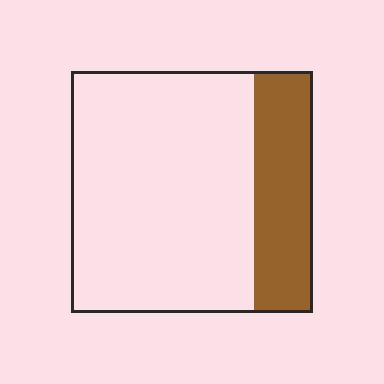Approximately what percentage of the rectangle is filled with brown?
Approximately 25%.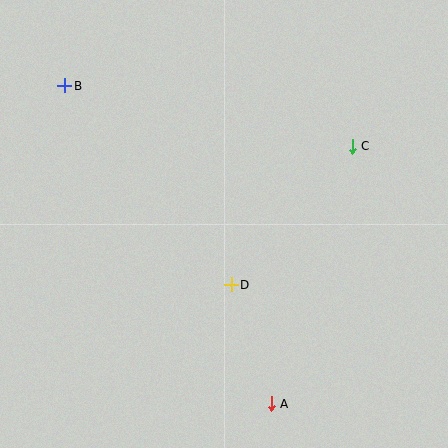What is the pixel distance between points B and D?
The distance between B and D is 260 pixels.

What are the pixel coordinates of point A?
Point A is at (271, 404).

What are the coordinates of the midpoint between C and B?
The midpoint between C and B is at (209, 116).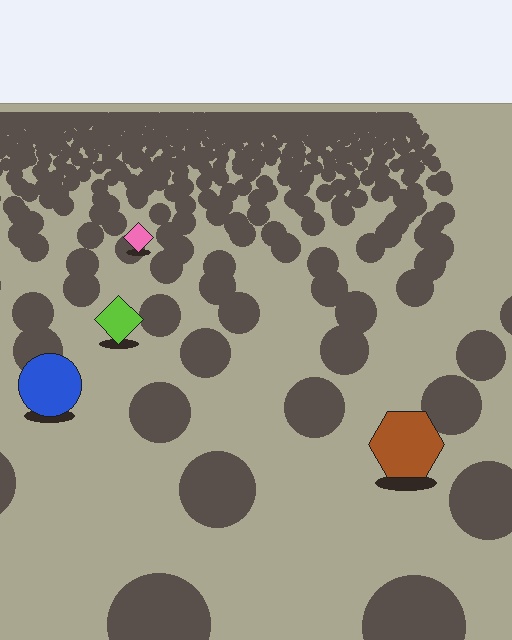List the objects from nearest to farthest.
From nearest to farthest: the brown hexagon, the blue circle, the lime diamond, the pink diamond.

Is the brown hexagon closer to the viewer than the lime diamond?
Yes. The brown hexagon is closer — you can tell from the texture gradient: the ground texture is coarser near it.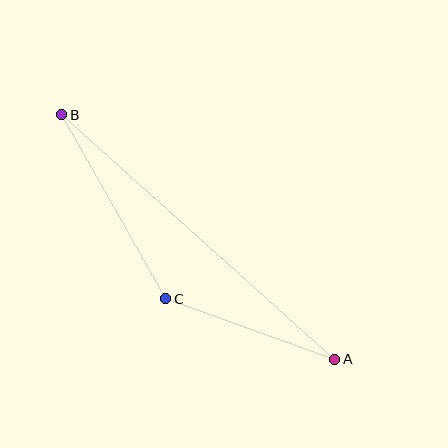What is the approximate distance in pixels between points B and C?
The distance between B and C is approximately 211 pixels.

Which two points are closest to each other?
Points A and C are closest to each other.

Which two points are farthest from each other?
Points A and B are farthest from each other.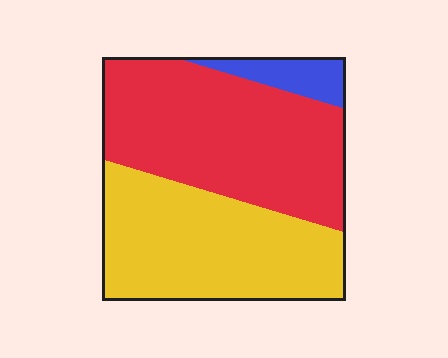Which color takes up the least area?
Blue, at roughly 10%.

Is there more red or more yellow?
Red.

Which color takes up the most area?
Red, at roughly 50%.